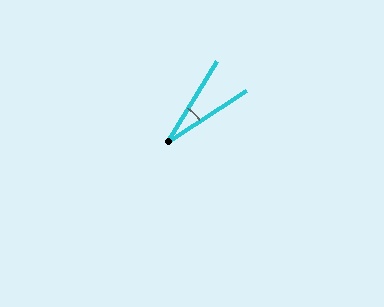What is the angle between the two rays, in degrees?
Approximately 25 degrees.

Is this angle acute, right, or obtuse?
It is acute.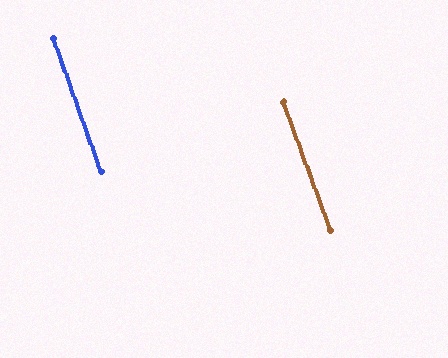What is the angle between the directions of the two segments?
Approximately 1 degree.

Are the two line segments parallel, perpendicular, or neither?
Parallel — their directions differ by only 0.5°.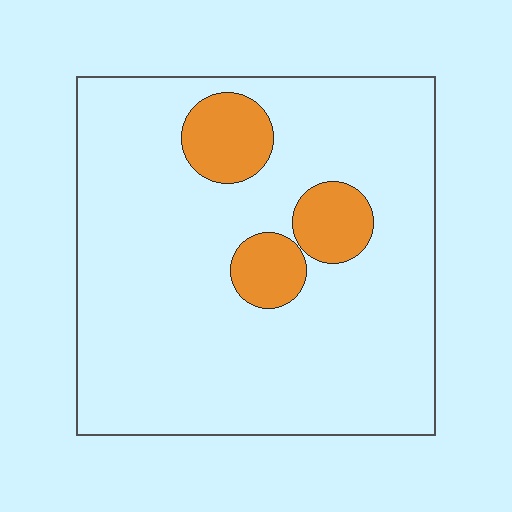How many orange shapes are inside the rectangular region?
3.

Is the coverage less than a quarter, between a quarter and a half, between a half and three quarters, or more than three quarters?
Less than a quarter.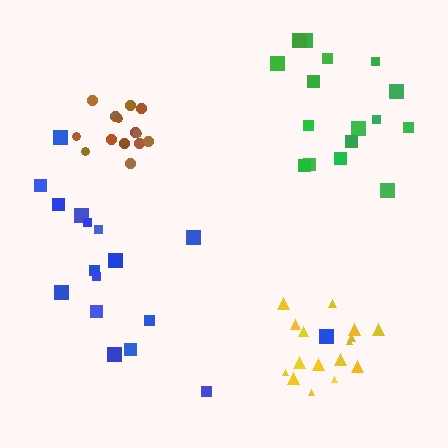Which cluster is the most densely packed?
Yellow.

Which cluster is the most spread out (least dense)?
Blue.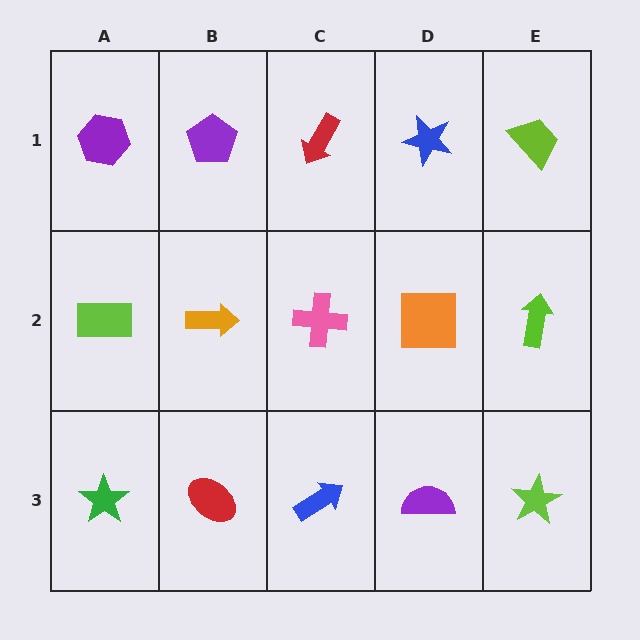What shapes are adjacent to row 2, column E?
A lime trapezoid (row 1, column E), a lime star (row 3, column E), an orange square (row 2, column D).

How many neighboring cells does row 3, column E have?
2.